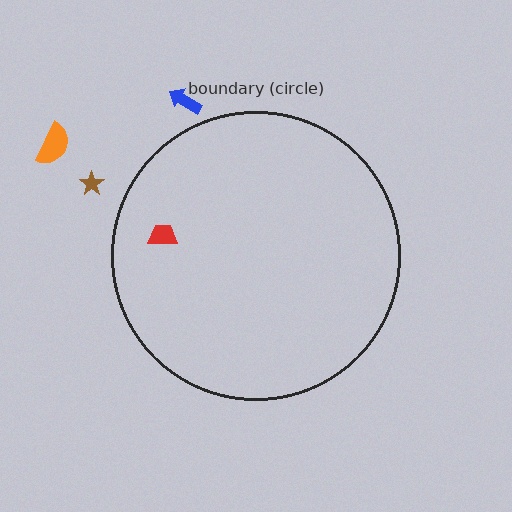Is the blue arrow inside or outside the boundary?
Outside.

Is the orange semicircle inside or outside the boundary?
Outside.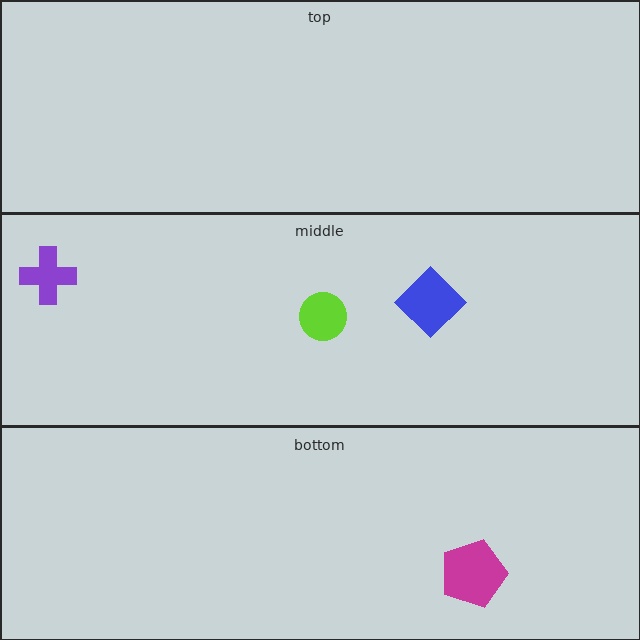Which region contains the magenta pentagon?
The bottom region.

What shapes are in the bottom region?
The magenta pentagon.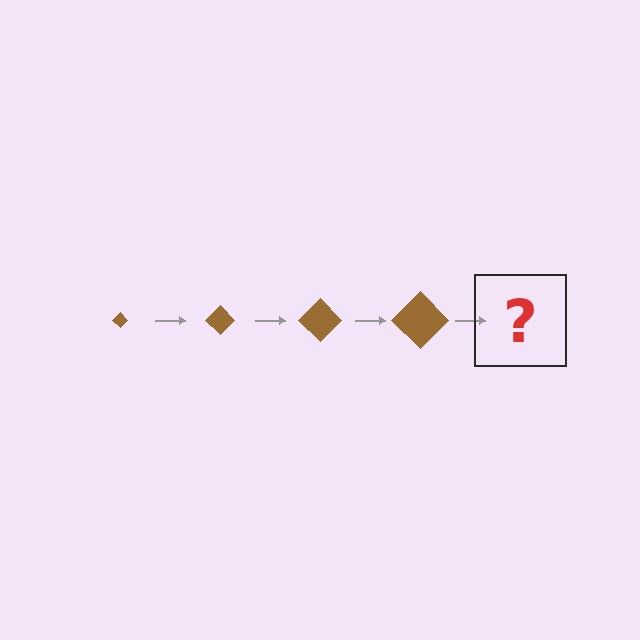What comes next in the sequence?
The next element should be a brown diamond, larger than the previous one.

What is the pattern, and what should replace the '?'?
The pattern is that the diamond gets progressively larger each step. The '?' should be a brown diamond, larger than the previous one.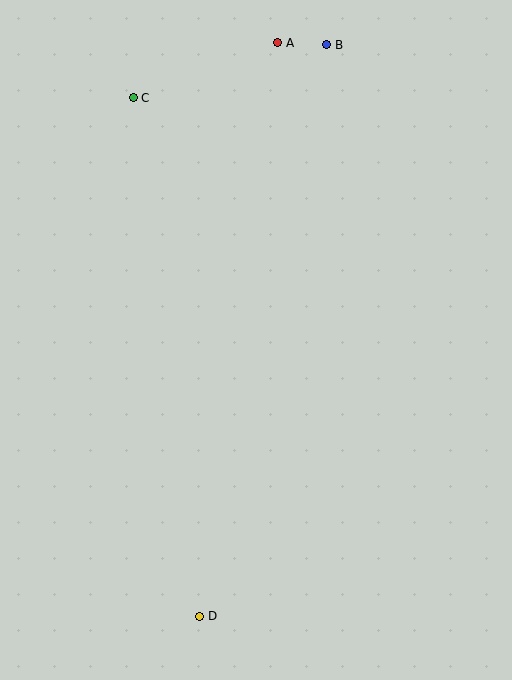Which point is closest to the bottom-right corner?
Point D is closest to the bottom-right corner.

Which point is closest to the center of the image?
Point C at (133, 98) is closest to the center.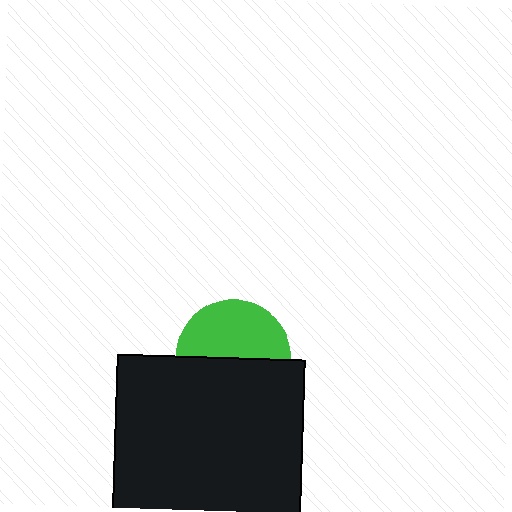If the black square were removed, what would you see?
You would see the complete green circle.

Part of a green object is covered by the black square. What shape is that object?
It is a circle.